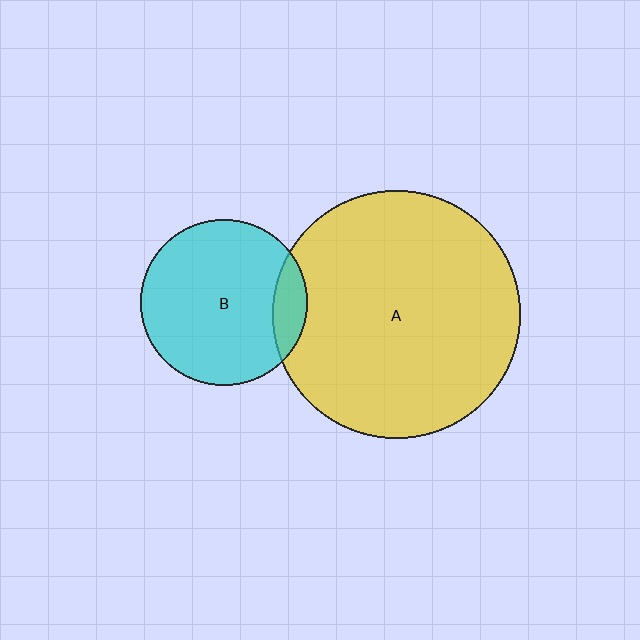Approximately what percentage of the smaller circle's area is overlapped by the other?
Approximately 10%.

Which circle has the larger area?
Circle A (yellow).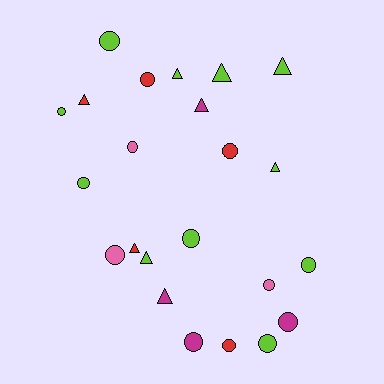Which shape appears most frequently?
Circle, with 14 objects.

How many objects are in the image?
There are 23 objects.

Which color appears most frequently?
Lime, with 11 objects.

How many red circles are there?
There are 3 red circles.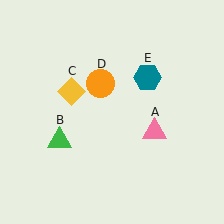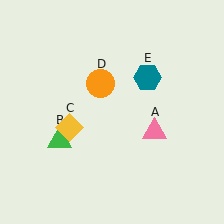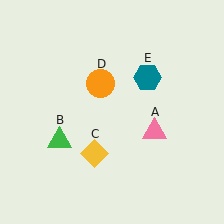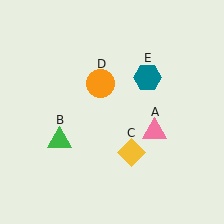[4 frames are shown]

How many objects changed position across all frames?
1 object changed position: yellow diamond (object C).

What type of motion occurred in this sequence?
The yellow diamond (object C) rotated counterclockwise around the center of the scene.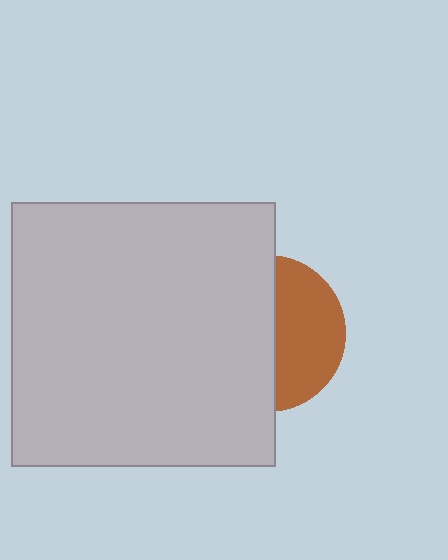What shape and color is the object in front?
The object in front is a light gray square.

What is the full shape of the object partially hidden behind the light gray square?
The partially hidden object is a brown circle.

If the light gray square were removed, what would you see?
You would see the complete brown circle.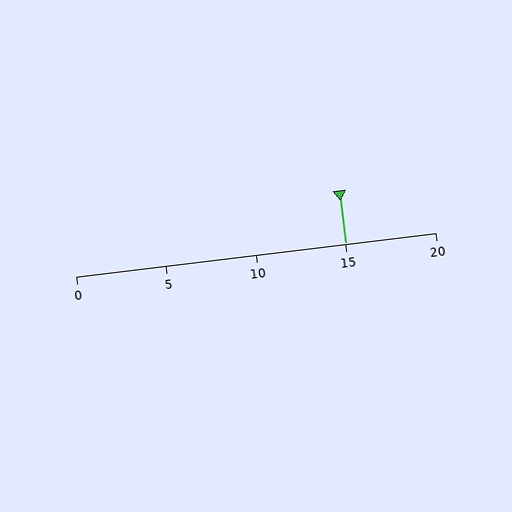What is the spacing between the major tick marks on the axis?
The major ticks are spaced 5 apart.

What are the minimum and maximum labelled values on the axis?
The axis runs from 0 to 20.